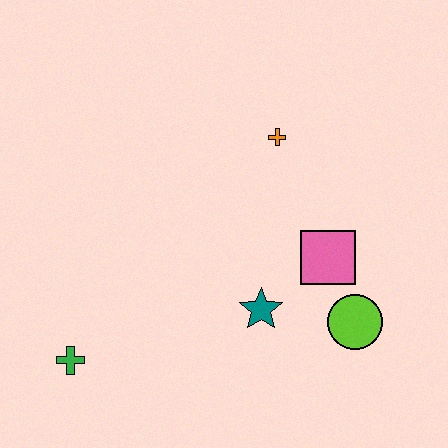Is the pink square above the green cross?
Yes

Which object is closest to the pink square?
The lime circle is closest to the pink square.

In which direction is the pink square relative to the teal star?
The pink square is to the right of the teal star.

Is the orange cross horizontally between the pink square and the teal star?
Yes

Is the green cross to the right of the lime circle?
No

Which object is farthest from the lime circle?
The green cross is farthest from the lime circle.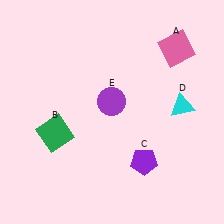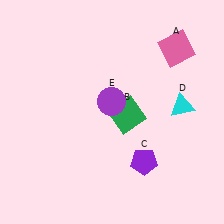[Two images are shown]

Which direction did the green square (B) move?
The green square (B) moved right.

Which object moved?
The green square (B) moved right.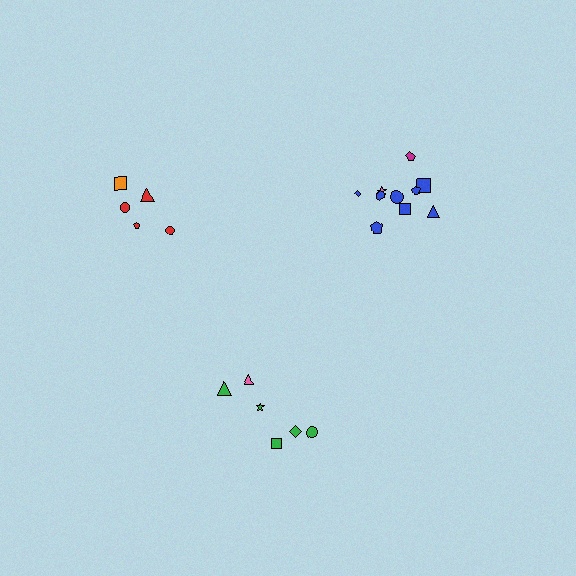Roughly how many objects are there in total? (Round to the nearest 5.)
Roughly 20 objects in total.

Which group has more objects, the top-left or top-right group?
The top-right group.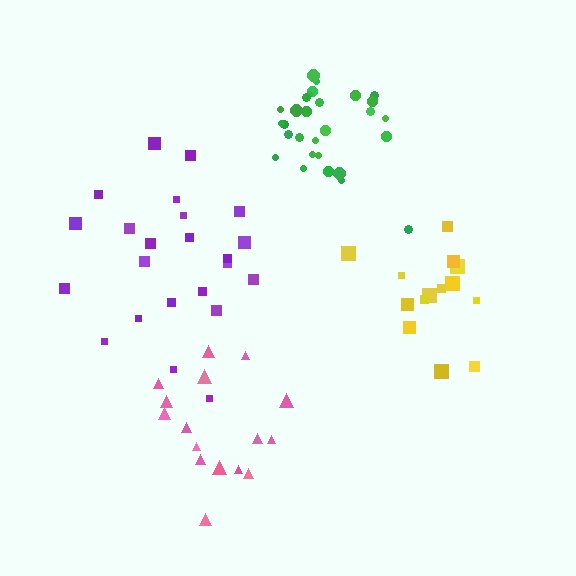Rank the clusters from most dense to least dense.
green, pink, purple, yellow.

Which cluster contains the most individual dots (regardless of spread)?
Green (29).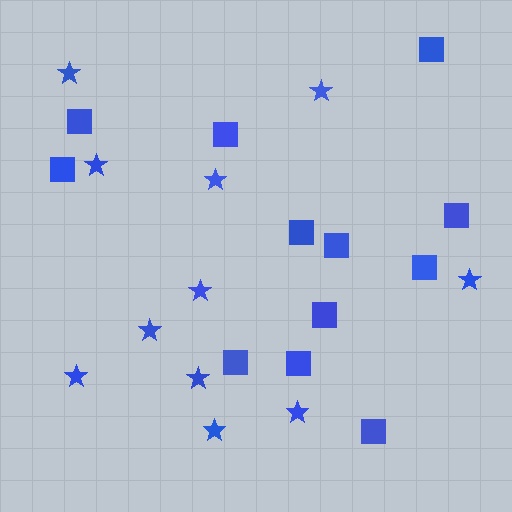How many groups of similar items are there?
There are 2 groups: one group of squares (12) and one group of stars (11).